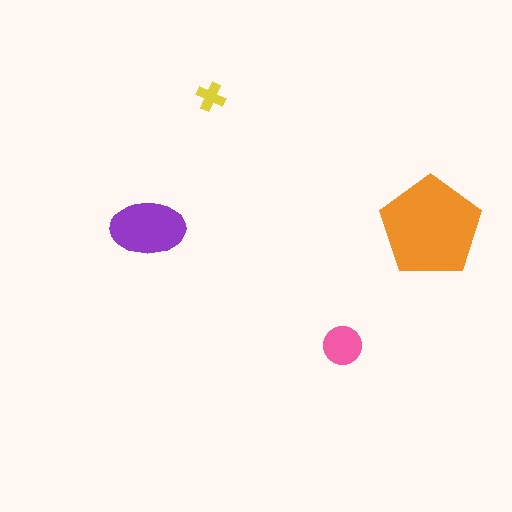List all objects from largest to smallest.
The orange pentagon, the purple ellipse, the pink circle, the yellow cross.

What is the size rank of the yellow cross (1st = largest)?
4th.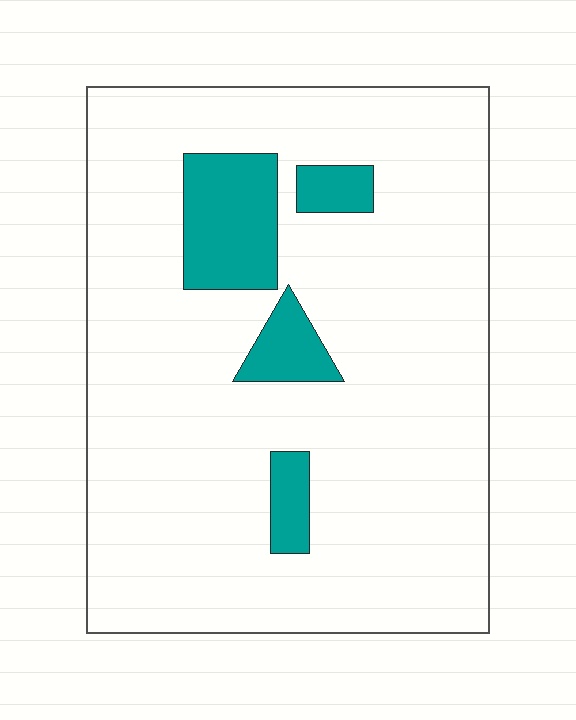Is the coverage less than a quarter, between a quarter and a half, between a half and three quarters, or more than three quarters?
Less than a quarter.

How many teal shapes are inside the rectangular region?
4.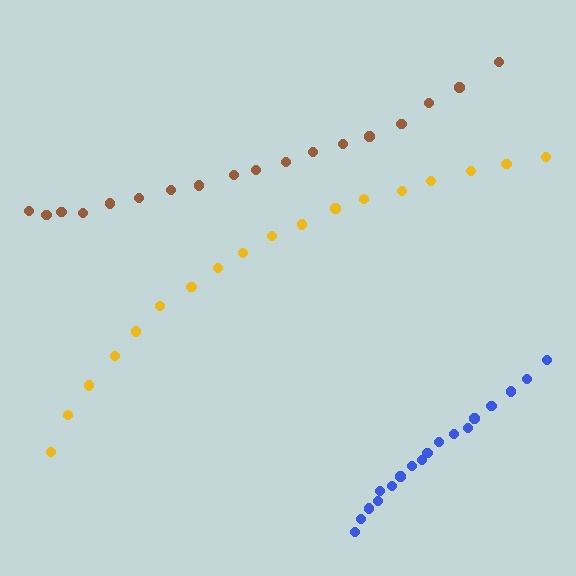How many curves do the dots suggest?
There are 3 distinct paths.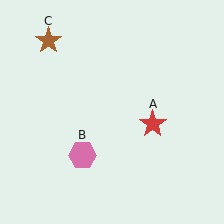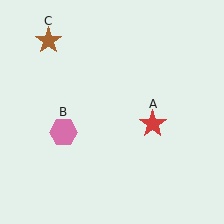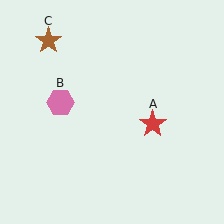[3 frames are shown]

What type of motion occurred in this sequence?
The pink hexagon (object B) rotated clockwise around the center of the scene.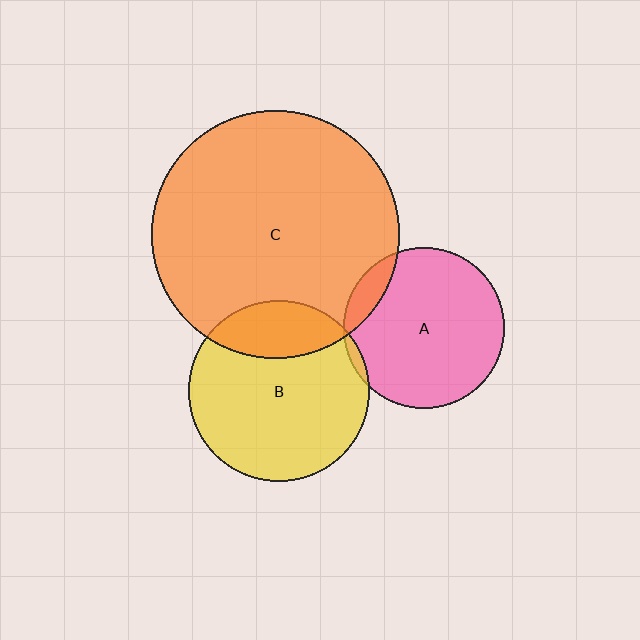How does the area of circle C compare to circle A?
Approximately 2.4 times.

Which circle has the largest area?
Circle C (orange).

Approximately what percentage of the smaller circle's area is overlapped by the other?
Approximately 10%.